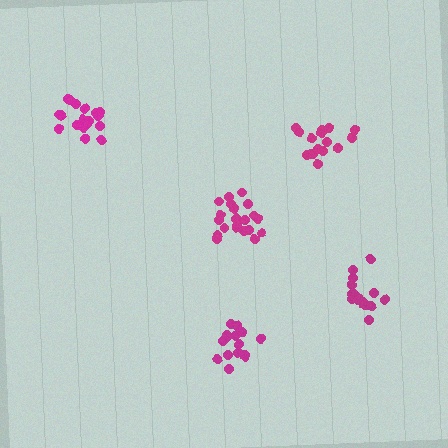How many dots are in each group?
Group 1: 15 dots, Group 2: 21 dots, Group 3: 17 dots, Group 4: 19 dots, Group 5: 17 dots (89 total).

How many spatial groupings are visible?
There are 5 spatial groupings.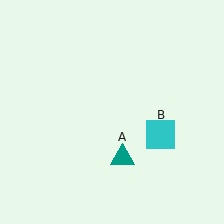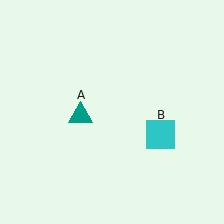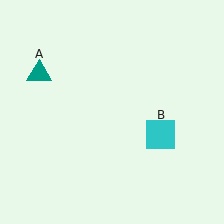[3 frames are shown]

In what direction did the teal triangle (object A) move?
The teal triangle (object A) moved up and to the left.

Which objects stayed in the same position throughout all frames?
Cyan square (object B) remained stationary.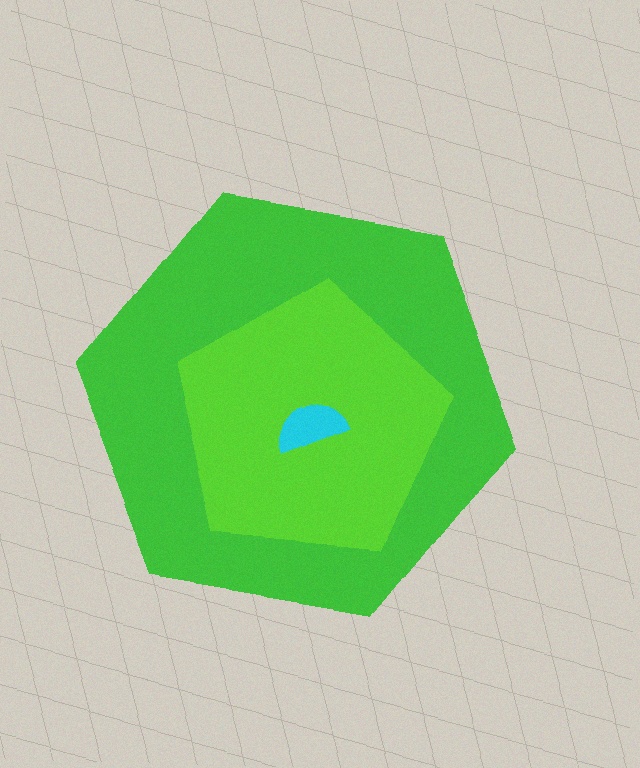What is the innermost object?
The cyan semicircle.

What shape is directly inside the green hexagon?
The lime pentagon.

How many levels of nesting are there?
3.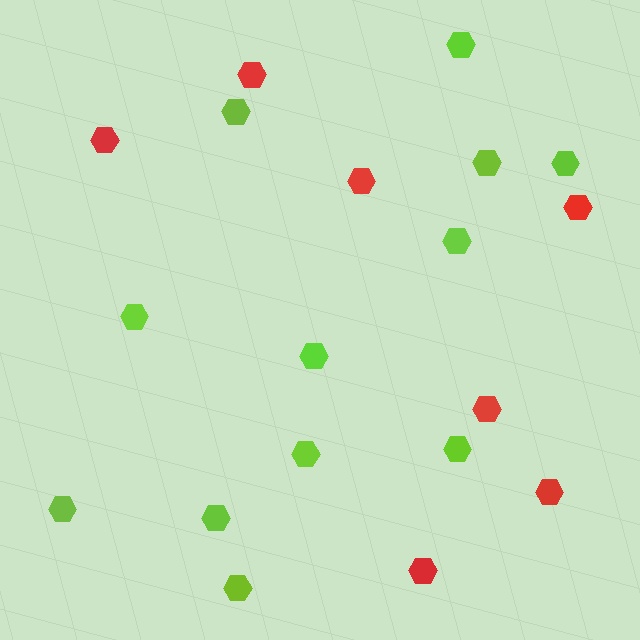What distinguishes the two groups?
There are 2 groups: one group of red hexagons (7) and one group of lime hexagons (12).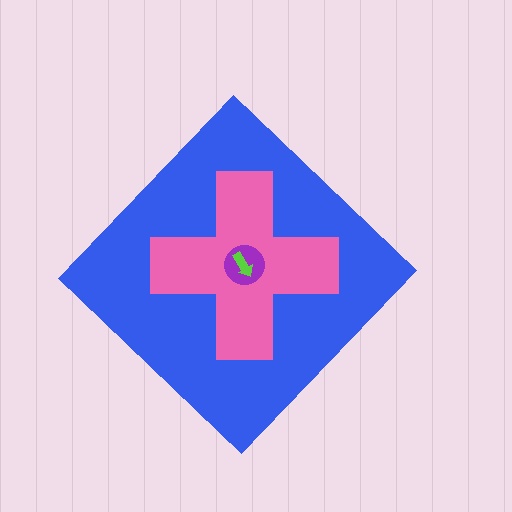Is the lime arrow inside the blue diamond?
Yes.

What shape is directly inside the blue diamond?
The pink cross.